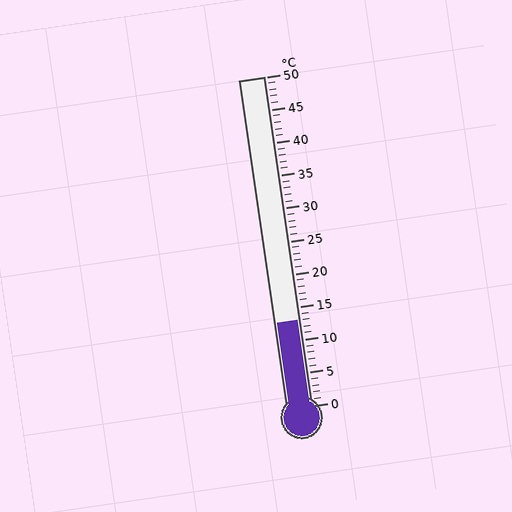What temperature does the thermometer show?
The thermometer shows approximately 13°C.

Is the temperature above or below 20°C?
The temperature is below 20°C.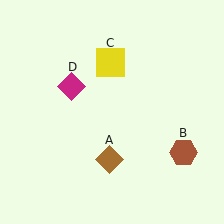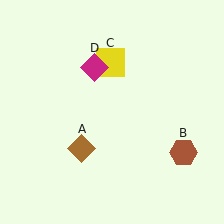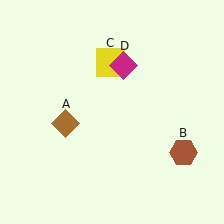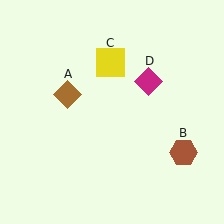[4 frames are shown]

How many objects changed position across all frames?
2 objects changed position: brown diamond (object A), magenta diamond (object D).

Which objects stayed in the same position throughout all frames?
Brown hexagon (object B) and yellow square (object C) remained stationary.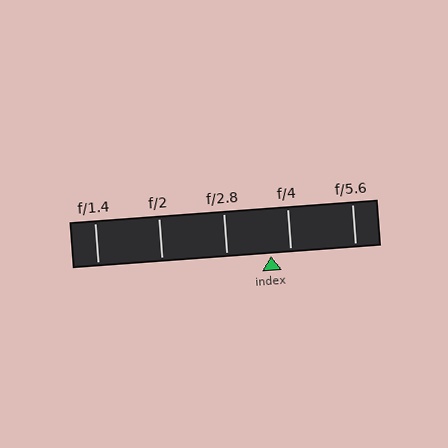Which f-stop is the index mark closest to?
The index mark is closest to f/4.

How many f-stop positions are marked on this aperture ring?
There are 5 f-stop positions marked.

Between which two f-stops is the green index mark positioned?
The index mark is between f/2.8 and f/4.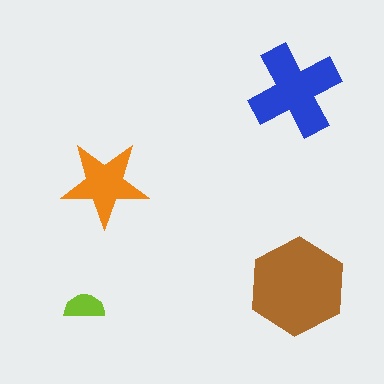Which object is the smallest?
The lime semicircle.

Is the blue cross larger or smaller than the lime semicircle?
Larger.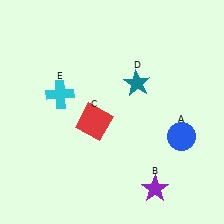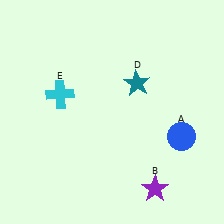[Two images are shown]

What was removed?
The red square (C) was removed in Image 2.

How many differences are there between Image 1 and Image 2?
There is 1 difference between the two images.